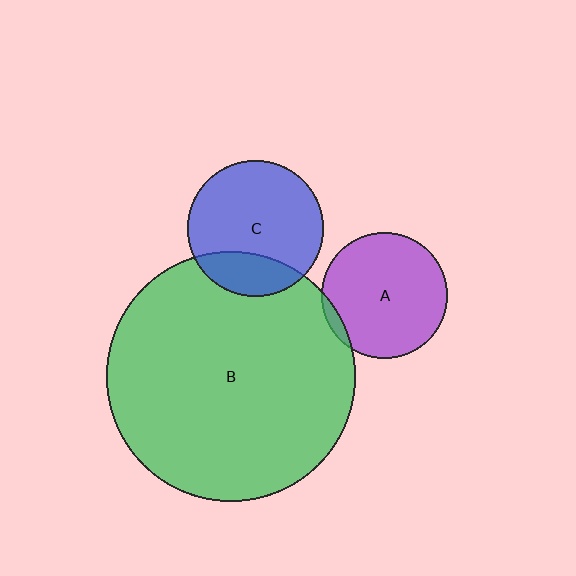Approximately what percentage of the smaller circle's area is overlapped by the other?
Approximately 5%.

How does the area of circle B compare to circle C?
Approximately 3.4 times.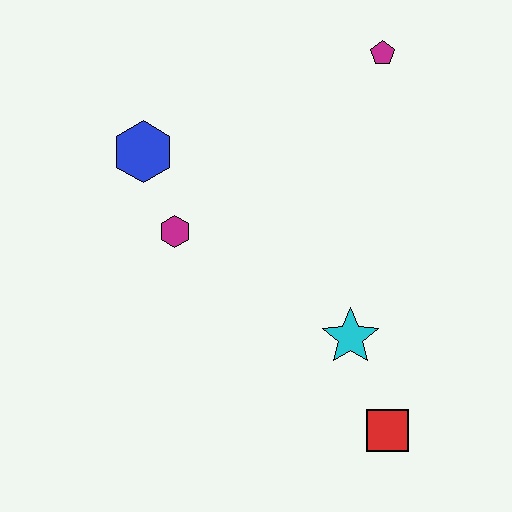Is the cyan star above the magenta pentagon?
No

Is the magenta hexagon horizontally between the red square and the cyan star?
No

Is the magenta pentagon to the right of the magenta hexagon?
Yes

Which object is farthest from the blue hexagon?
The red square is farthest from the blue hexagon.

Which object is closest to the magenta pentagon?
The blue hexagon is closest to the magenta pentagon.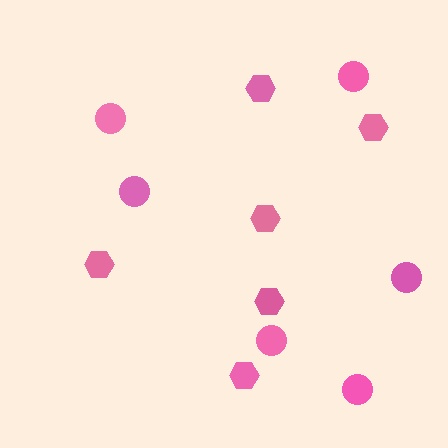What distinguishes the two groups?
There are 2 groups: one group of hexagons (6) and one group of circles (6).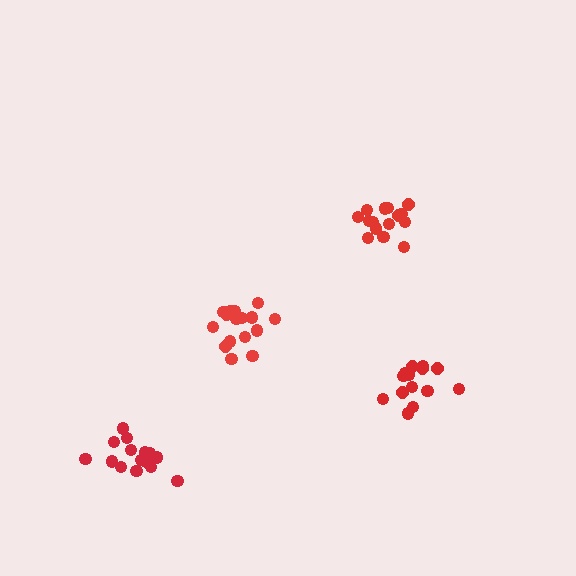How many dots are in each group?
Group 1: 15 dots, Group 2: 18 dots, Group 3: 14 dots, Group 4: 15 dots (62 total).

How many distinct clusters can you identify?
There are 4 distinct clusters.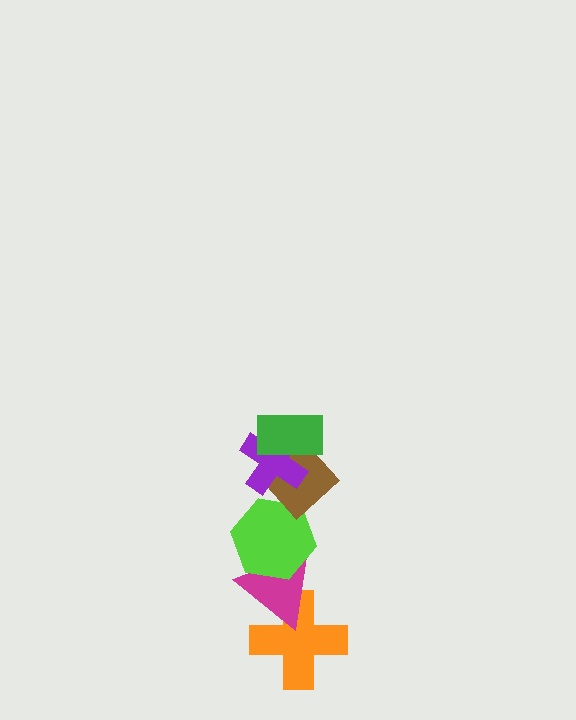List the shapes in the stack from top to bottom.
From top to bottom: the green rectangle, the purple cross, the brown diamond, the lime hexagon, the magenta triangle, the orange cross.